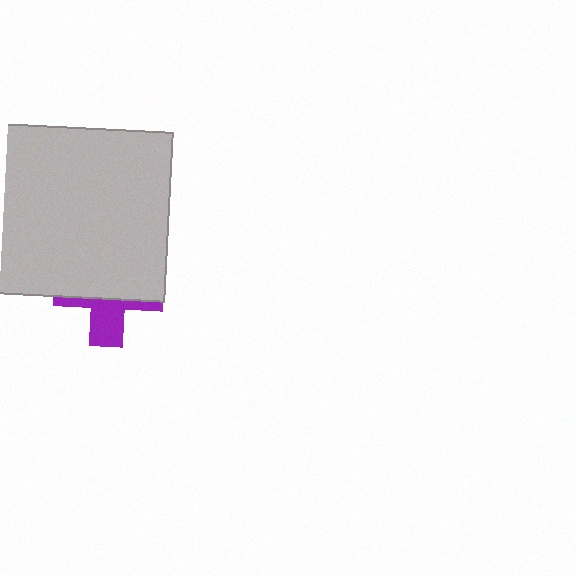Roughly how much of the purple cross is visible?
A small part of it is visible (roughly 36%).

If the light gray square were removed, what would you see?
You would see the complete purple cross.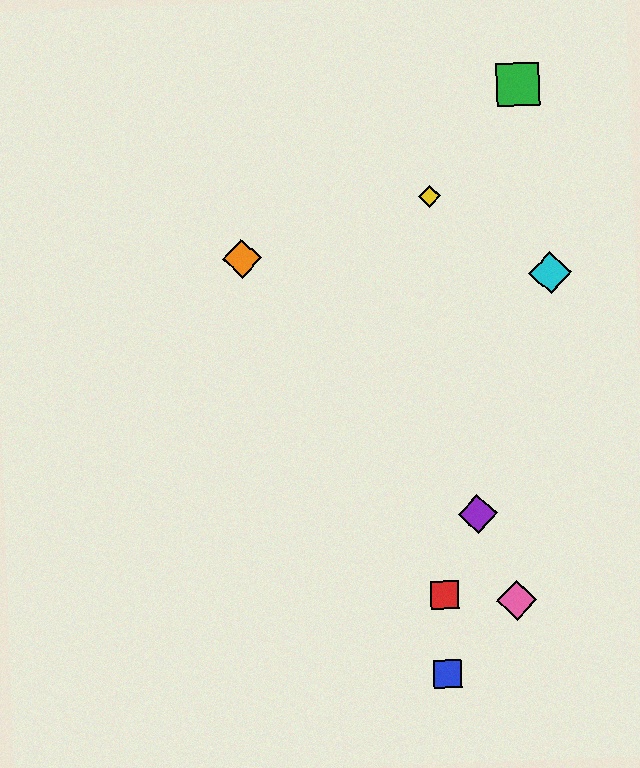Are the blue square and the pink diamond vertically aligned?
No, the blue square is at x≈448 and the pink diamond is at x≈516.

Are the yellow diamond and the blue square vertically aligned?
Yes, both are at x≈430.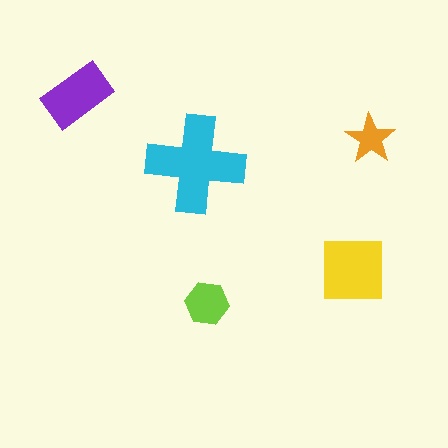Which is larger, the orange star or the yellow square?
The yellow square.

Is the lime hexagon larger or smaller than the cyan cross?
Smaller.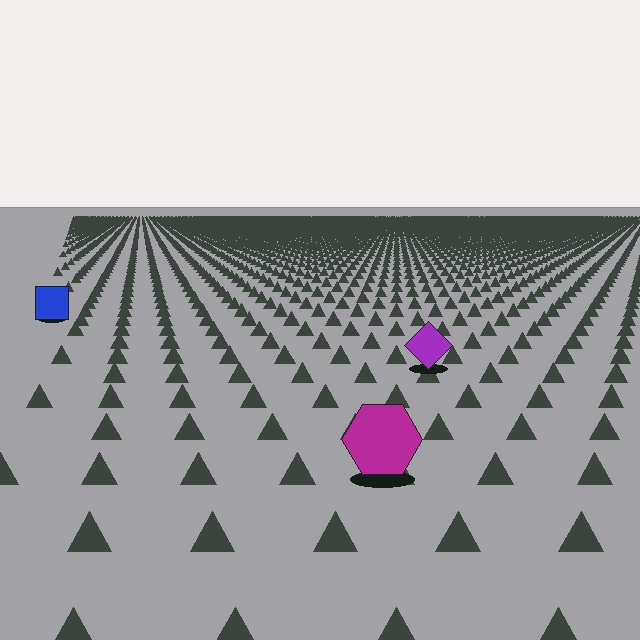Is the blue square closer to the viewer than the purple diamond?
No. The purple diamond is closer — you can tell from the texture gradient: the ground texture is coarser near it.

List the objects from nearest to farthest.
From nearest to farthest: the magenta hexagon, the purple diamond, the blue square.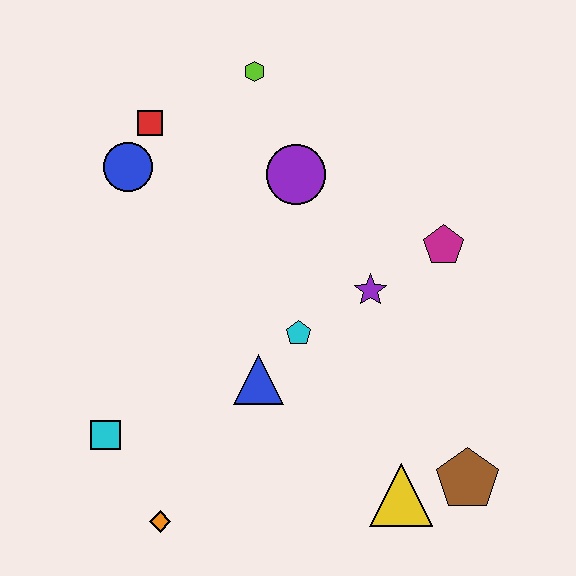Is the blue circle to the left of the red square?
Yes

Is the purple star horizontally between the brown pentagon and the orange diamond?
Yes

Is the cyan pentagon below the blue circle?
Yes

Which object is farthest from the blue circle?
The brown pentagon is farthest from the blue circle.